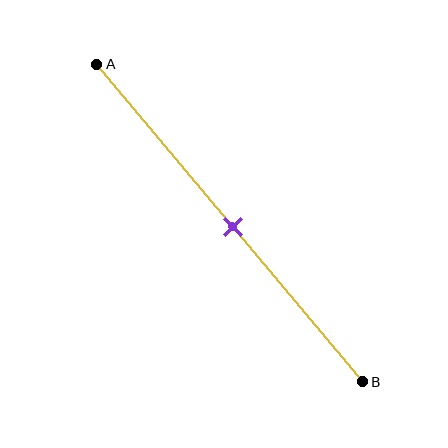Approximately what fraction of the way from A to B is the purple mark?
The purple mark is approximately 50% of the way from A to B.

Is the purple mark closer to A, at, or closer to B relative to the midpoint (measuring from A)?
The purple mark is approximately at the midpoint of segment AB.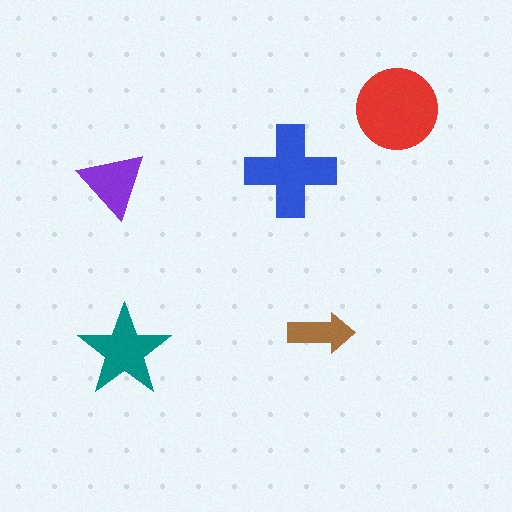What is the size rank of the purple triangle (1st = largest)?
4th.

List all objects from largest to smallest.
The red circle, the blue cross, the teal star, the purple triangle, the brown arrow.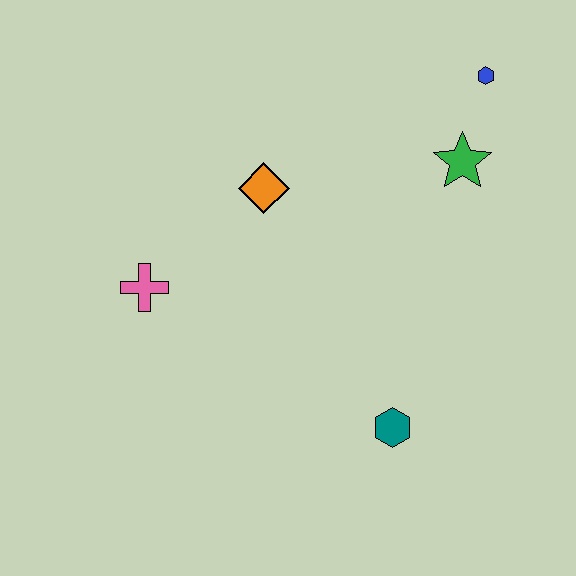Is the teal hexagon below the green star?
Yes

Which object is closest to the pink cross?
The orange diamond is closest to the pink cross.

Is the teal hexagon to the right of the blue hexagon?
No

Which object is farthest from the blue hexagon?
The pink cross is farthest from the blue hexagon.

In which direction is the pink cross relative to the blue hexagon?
The pink cross is to the left of the blue hexagon.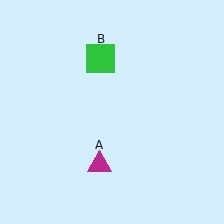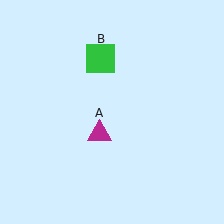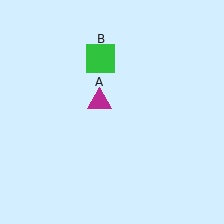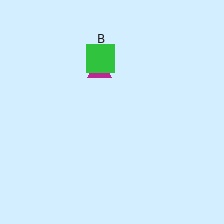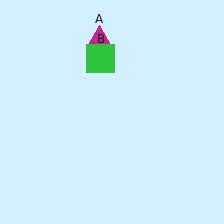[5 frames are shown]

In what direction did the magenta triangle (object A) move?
The magenta triangle (object A) moved up.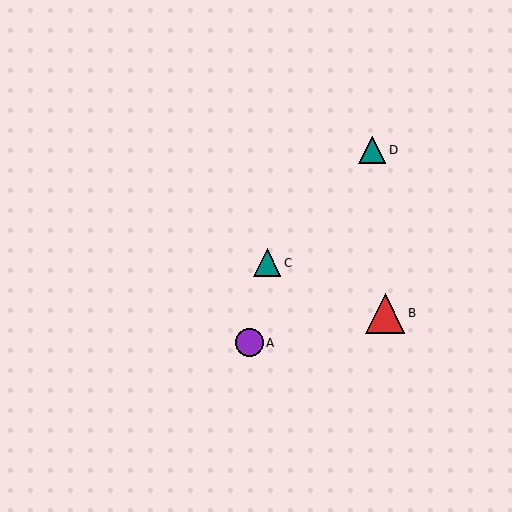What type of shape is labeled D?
Shape D is a teal triangle.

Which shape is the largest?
The red triangle (labeled B) is the largest.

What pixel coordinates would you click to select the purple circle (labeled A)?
Click at (249, 343) to select the purple circle A.